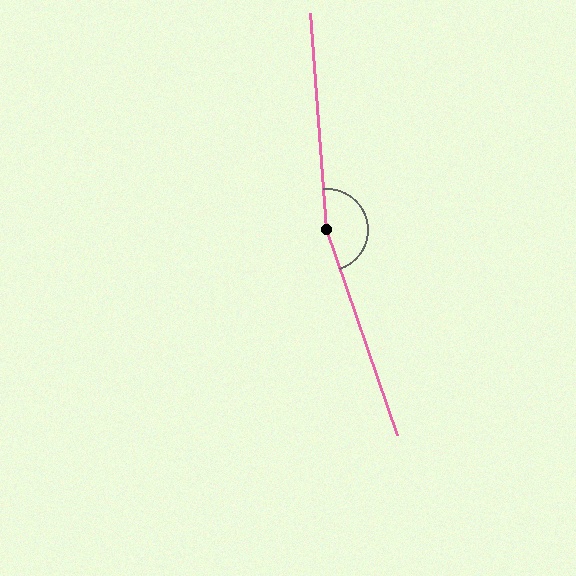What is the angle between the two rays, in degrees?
Approximately 165 degrees.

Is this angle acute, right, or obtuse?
It is obtuse.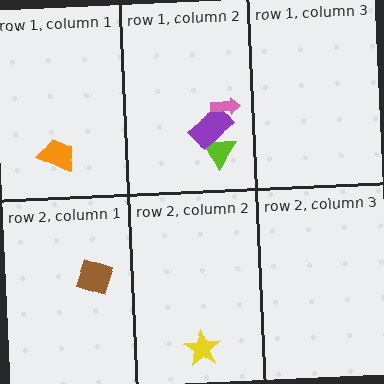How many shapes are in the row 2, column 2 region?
1.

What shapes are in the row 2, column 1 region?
The brown diamond.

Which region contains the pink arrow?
The row 1, column 2 region.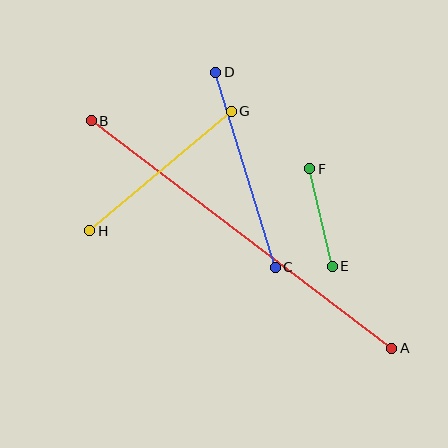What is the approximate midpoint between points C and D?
The midpoint is at approximately (246, 170) pixels.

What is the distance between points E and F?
The distance is approximately 100 pixels.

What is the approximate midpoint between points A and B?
The midpoint is at approximately (242, 234) pixels.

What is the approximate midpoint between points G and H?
The midpoint is at approximately (161, 171) pixels.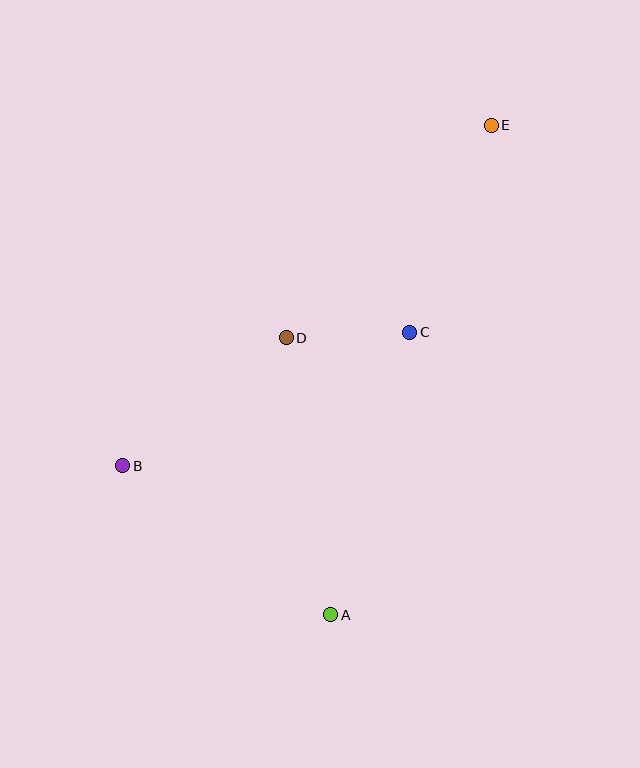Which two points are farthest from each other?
Points A and E are farthest from each other.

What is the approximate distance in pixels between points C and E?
The distance between C and E is approximately 223 pixels.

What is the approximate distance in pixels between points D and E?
The distance between D and E is approximately 295 pixels.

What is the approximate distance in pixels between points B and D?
The distance between B and D is approximately 208 pixels.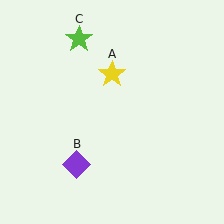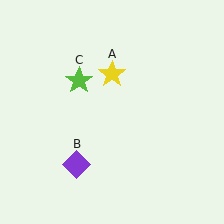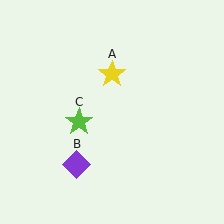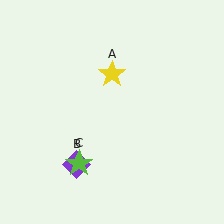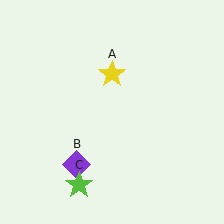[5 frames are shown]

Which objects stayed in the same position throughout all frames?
Yellow star (object A) and purple diamond (object B) remained stationary.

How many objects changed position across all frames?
1 object changed position: lime star (object C).